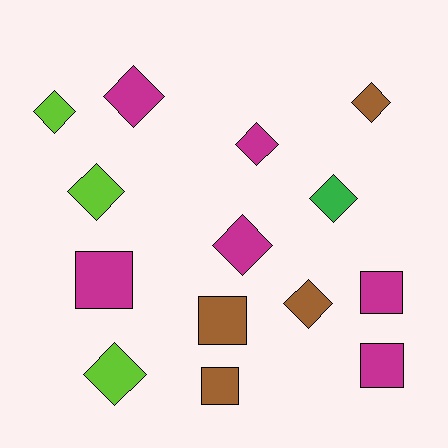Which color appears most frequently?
Magenta, with 6 objects.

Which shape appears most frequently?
Diamond, with 9 objects.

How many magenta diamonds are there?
There are 3 magenta diamonds.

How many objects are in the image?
There are 14 objects.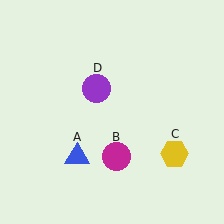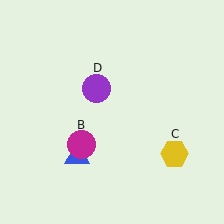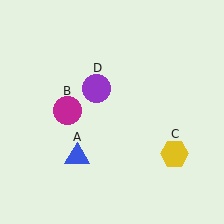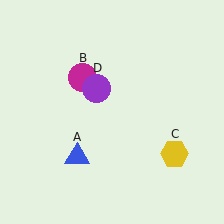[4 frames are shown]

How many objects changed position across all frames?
1 object changed position: magenta circle (object B).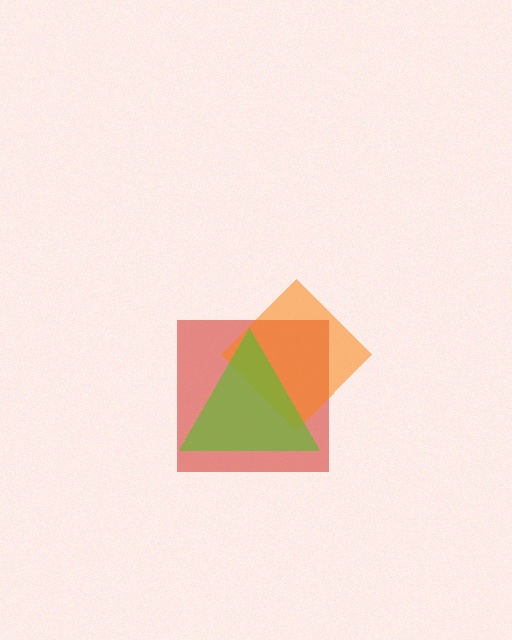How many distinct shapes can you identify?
There are 3 distinct shapes: a red square, an orange diamond, a lime triangle.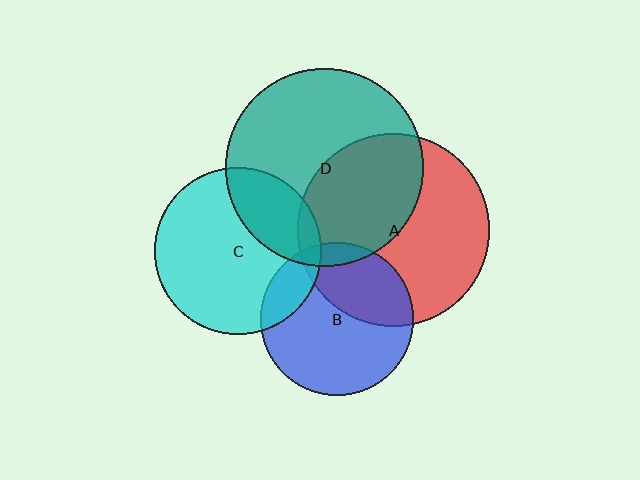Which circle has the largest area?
Circle D (teal).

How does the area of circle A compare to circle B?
Approximately 1.6 times.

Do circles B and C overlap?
Yes.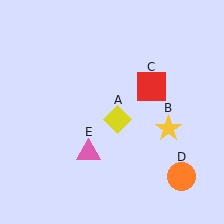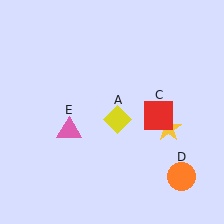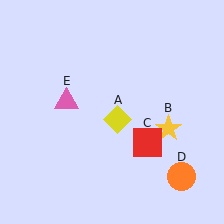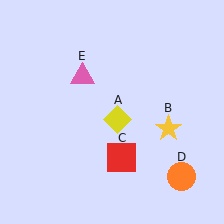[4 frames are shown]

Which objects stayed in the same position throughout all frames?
Yellow diamond (object A) and yellow star (object B) and orange circle (object D) remained stationary.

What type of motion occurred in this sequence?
The red square (object C), pink triangle (object E) rotated clockwise around the center of the scene.